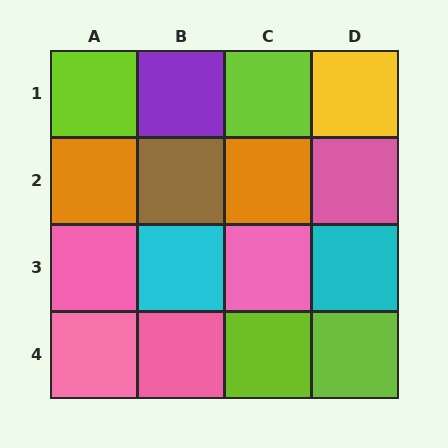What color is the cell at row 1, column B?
Purple.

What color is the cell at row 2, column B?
Brown.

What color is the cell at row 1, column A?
Lime.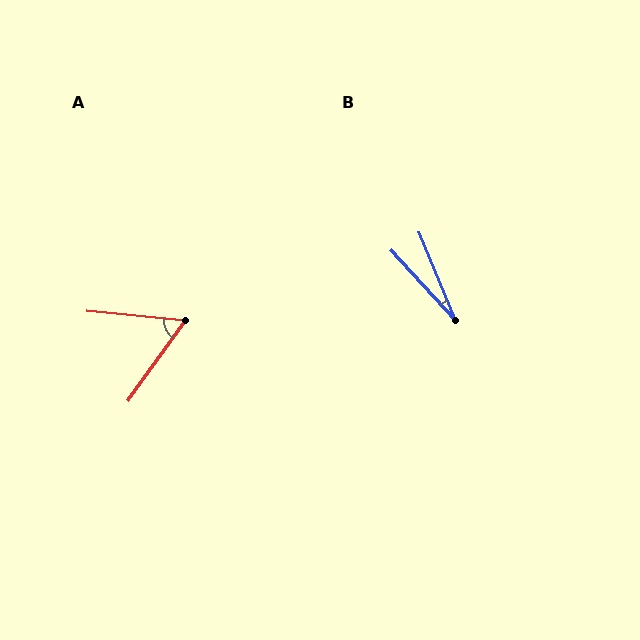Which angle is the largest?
A, at approximately 60 degrees.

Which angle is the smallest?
B, at approximately 20 degrees.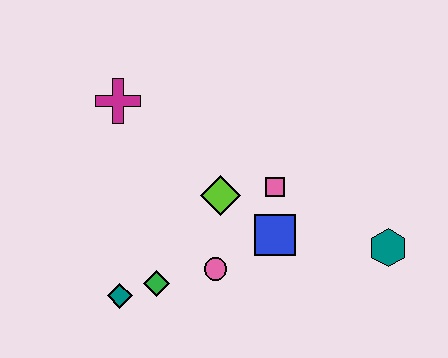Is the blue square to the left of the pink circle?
No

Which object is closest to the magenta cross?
The lime diamond is closest to the magenta cross.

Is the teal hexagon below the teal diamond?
No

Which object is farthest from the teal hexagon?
The magenta cross is farthest from the teal hexagon.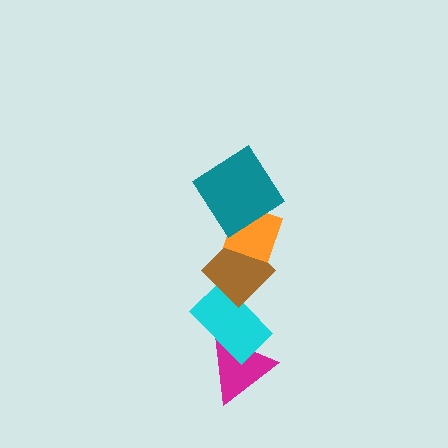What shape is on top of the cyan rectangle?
The brown diamond is on top of the cyan rectangle.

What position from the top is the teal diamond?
The teal diamond is 1st from the top.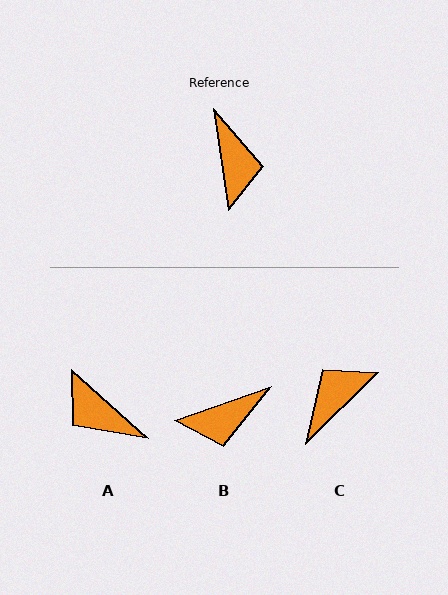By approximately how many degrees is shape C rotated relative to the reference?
Approximately 126 degrees counter-clockwise.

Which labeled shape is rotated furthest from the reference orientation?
A, about 140 degrees away.